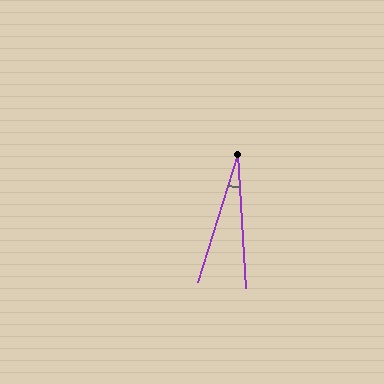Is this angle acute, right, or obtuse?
It is acute.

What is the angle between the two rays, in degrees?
Approximately 20 degrees.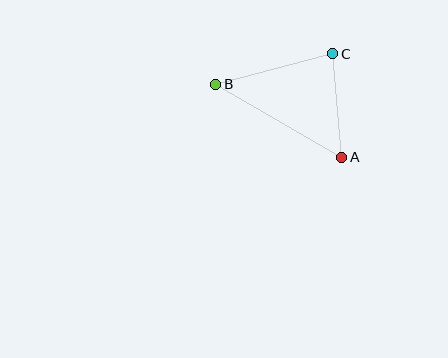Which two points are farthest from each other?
Points A and B are farthest from each other.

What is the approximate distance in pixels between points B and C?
The distance between B and C is approximately 121 pixels.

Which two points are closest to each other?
Points A and C are closest to each other.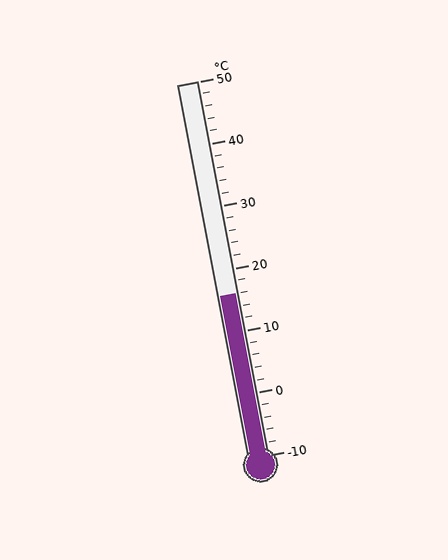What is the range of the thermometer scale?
The thermometer scale ranges from -10°C to 50°C.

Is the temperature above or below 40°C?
The temperature is below 40°C.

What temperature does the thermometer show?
The thermometer shows approximately 16°C.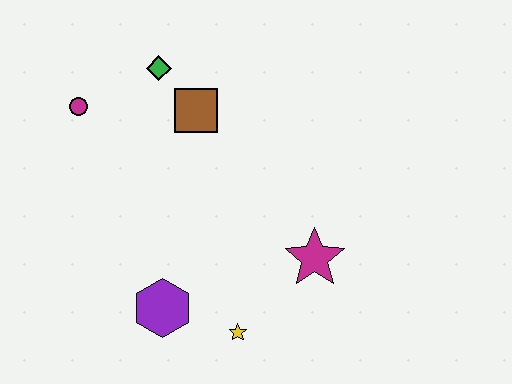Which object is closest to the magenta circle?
The green diamond is closest to the magenta circle.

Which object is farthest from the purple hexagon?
The green diamond is farthest from the purple hexagon.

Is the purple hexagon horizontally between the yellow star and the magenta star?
No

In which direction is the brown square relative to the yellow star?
The brown square is above the yellow star.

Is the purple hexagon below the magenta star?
Yes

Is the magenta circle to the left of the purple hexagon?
Yes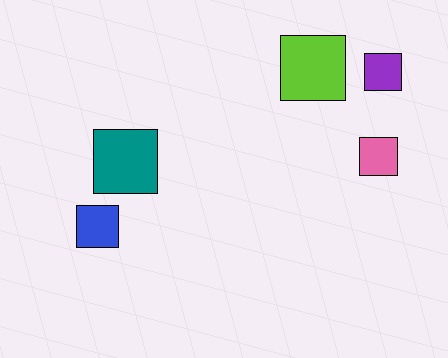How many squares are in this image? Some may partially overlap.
There are 5 squares.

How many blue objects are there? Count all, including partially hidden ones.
There is 1 blue object.